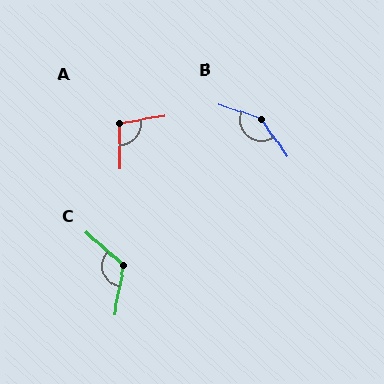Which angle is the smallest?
A, at approximately 99 degrees.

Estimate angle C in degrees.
Approximately 122 degrees.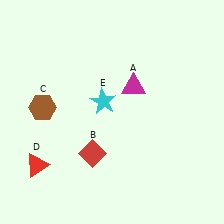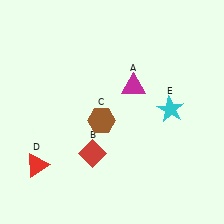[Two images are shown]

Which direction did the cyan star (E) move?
The cyan star (E) moved right.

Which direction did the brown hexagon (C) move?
The brown hexagon (C) moved right.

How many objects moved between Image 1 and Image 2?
2 objects moved between the two images.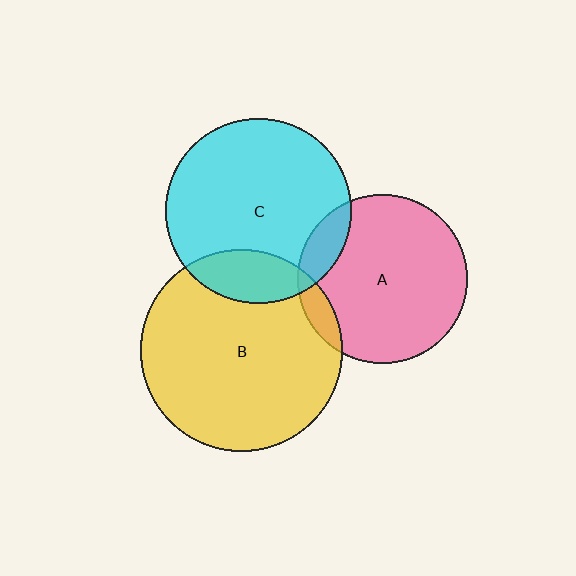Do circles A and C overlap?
Yes.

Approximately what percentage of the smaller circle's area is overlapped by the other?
Approximately 10%.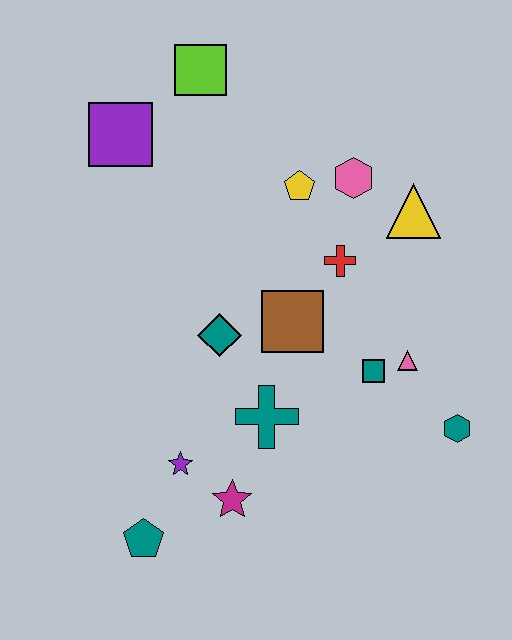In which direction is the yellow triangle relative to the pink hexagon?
The yellow triangle is to the right of the pink hexagon.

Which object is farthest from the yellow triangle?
The teal pentagon is farthest from the yellow triangle.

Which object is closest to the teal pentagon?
The purple star is closest to the teal pentagon.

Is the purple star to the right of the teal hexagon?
No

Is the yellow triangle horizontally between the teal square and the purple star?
No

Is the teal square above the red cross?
No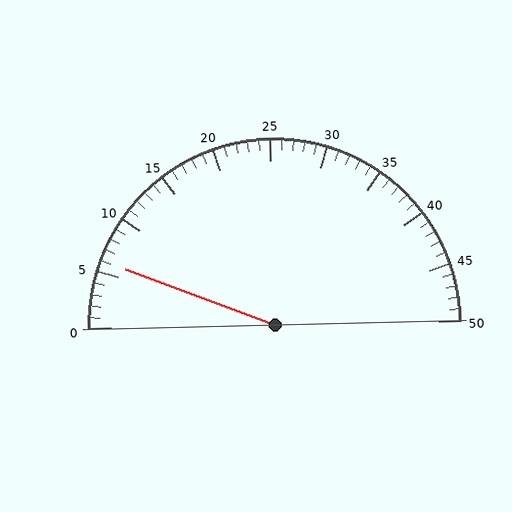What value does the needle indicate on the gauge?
The needle indicates approximately 6.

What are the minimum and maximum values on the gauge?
The gauge ranges from 0 to 50.